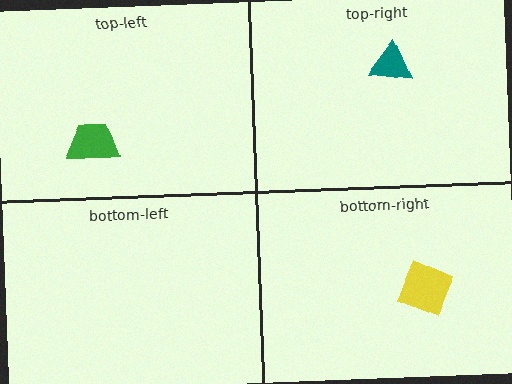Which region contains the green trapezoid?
The top-left region.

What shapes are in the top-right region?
The teal triangle.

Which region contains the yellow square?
The bottom-right region.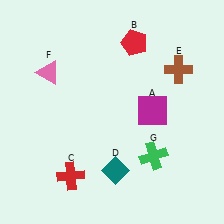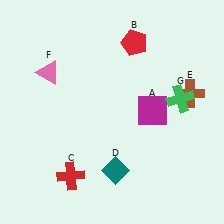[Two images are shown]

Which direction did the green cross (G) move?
The green cross (G) moved up.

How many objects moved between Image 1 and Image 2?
2 objects moved between the two images.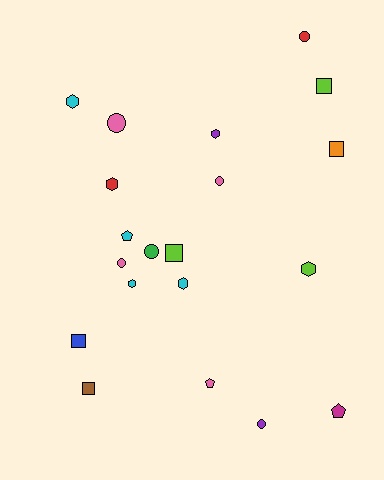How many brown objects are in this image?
There is 1 brown object.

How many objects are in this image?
There are 20 objects.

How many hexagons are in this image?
There are 6 hexagons.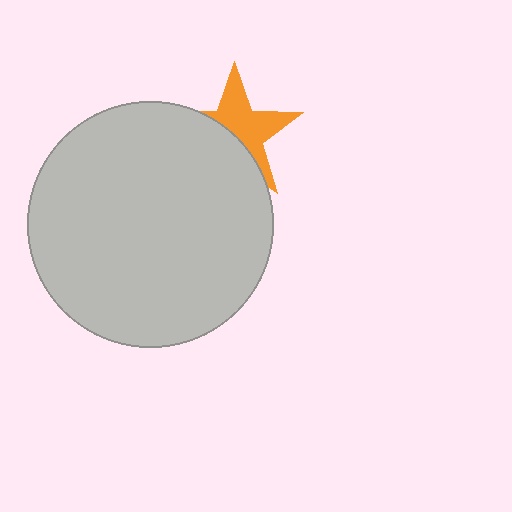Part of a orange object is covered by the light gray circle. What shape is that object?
It is a star.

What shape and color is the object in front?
The object in front is a light gray circle.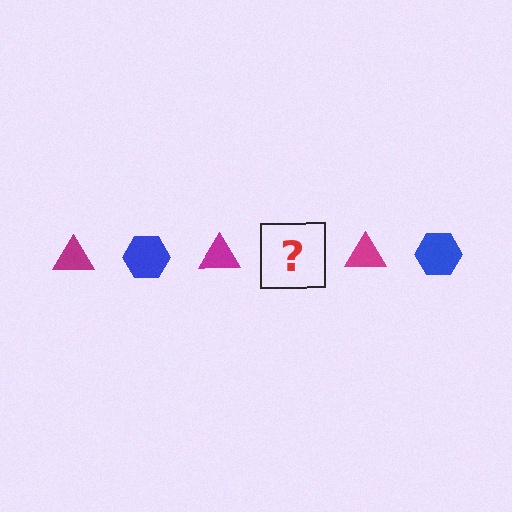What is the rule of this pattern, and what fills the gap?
The rule is that the pattern alternates between magenta triangle and blue hexagon. The gap should be filled with a blue hexagon.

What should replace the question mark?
The question mark should be replaced with a blue hexagon.